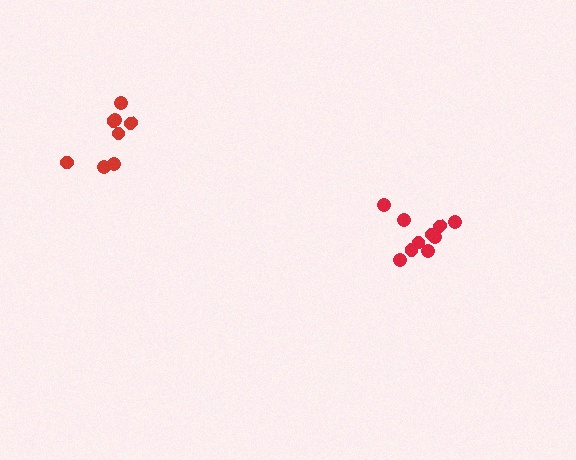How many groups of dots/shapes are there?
There are 2 groups.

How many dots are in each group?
Group 1: 10 dots, Group 2: 8 dots (18 total).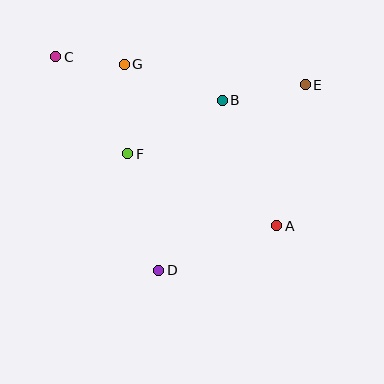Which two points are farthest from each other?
Points A and C are farthest from each other.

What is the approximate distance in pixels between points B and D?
The distance between B and D is approximately 182 pixels.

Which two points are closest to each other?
Points C and G are closest to each other.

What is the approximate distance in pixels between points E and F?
The distance between E and F is approximately 190 pixels.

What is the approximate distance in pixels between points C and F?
The distance between C and F is approximately 120 pixels.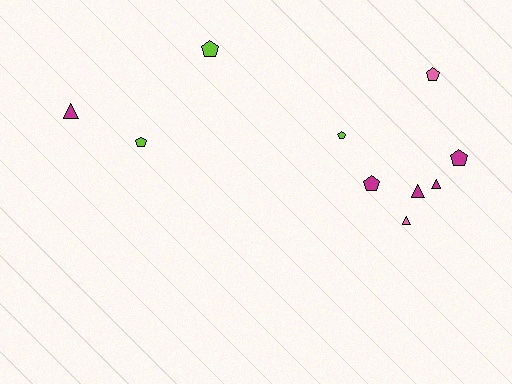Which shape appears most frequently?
Pentagon, with 6 objects.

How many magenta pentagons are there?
There are 2 magenta pentagons.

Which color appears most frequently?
Magenta, with 5 objects.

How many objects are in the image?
There are 10 objects.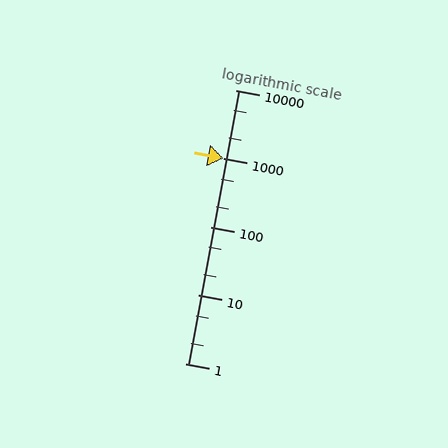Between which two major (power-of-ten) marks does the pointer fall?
The pointer is between 1000 and 10000.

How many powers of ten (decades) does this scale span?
The scale spans 4 decades, from 1 to 10000.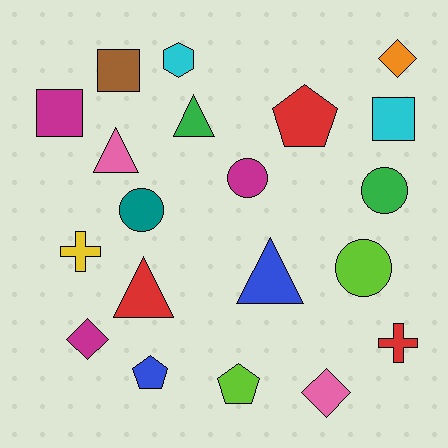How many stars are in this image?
There are no stars.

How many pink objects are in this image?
There are 2 pink objects.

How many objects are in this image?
There are 20 objects.